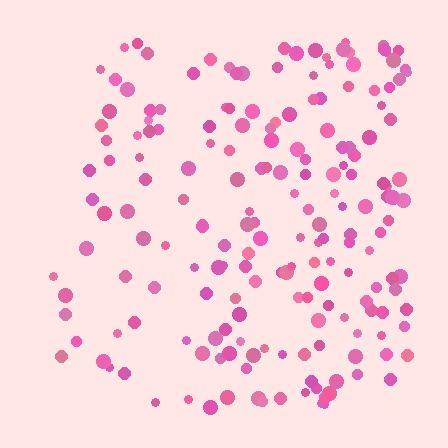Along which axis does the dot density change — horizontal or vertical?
Horizontal.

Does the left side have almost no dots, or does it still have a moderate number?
Still a moderate number, just noticeably fewer than the right.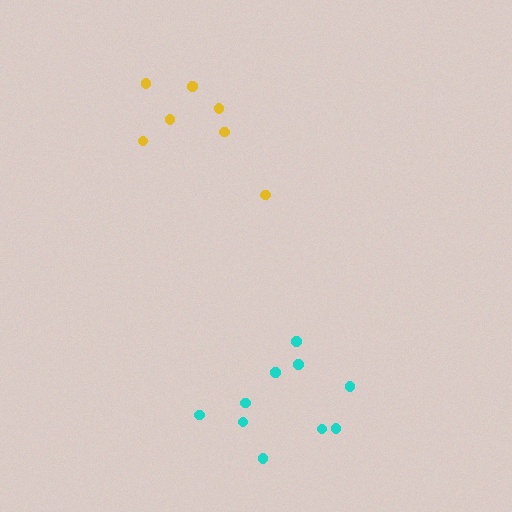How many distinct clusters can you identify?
There are 2 distinct clusters.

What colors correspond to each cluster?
The clusters are colored: yellow, cyan.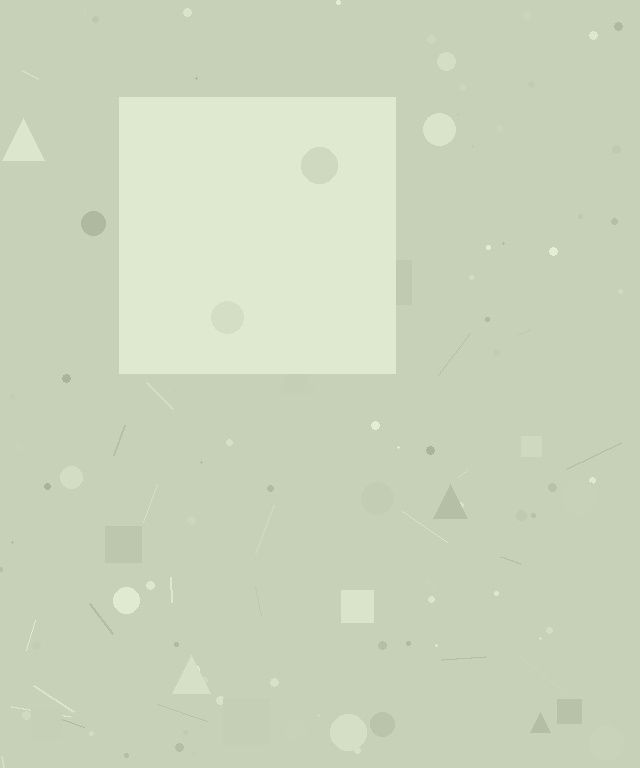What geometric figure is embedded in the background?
A square is embedded in the background.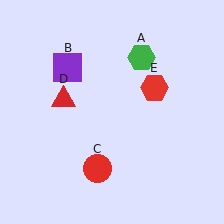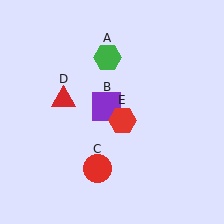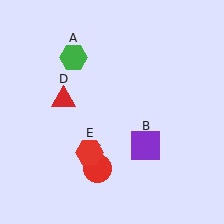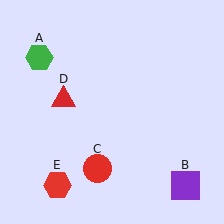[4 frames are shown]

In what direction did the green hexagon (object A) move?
The green hexagon (object A) moved left.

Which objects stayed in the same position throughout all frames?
Red circle (object C) and red triangle (object D) remained stationary.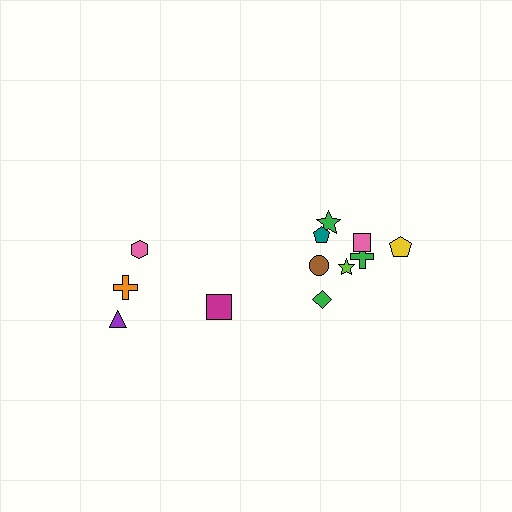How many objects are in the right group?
There are 8 objects.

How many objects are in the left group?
There are 4 objects.